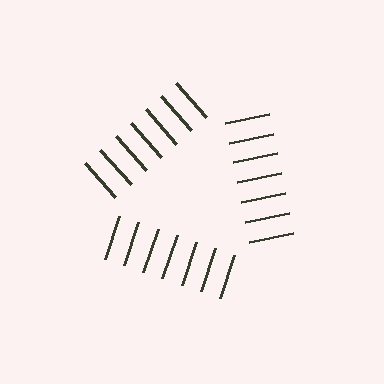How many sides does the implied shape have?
3 sides — the line-ends trace a triangle.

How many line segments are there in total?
21 — 7 along each of the 3 edges.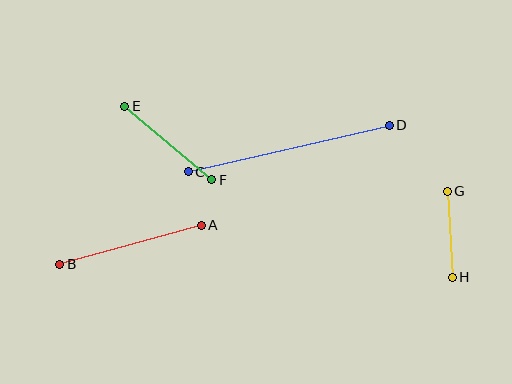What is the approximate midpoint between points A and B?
The midpoint is at approximately (131, 245) pixels.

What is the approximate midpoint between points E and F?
The midpoint is at approximately (168, 143) pixels.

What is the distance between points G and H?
The distance is approximately 86 pixels.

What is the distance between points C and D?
The distance is approximately 206 pixels.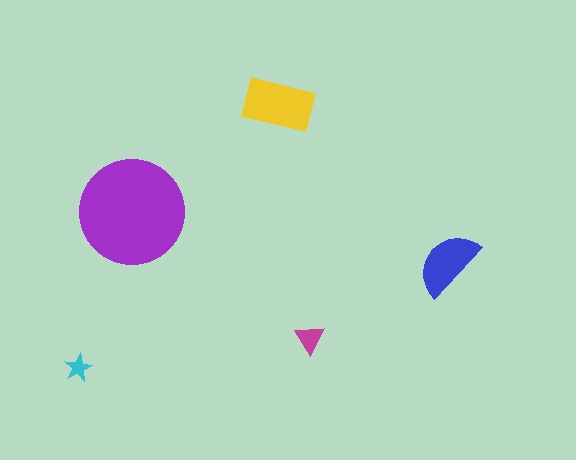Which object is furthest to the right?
The blue semicircle is rightmost.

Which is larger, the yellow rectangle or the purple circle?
The purple circle.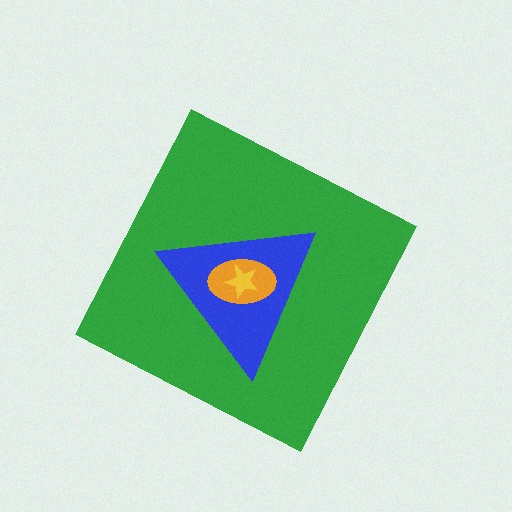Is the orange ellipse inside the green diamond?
Yes.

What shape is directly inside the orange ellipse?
The yellow star.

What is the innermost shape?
The yellow star.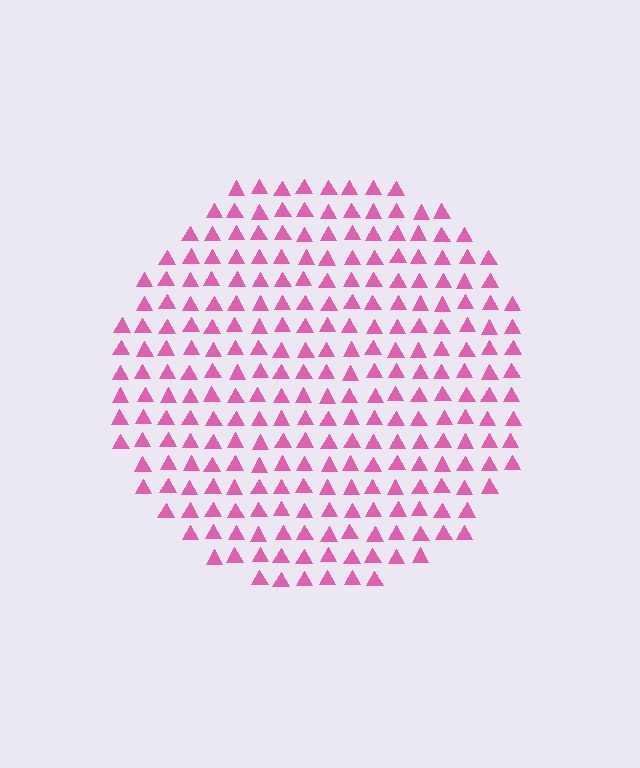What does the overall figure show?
The overall figure shows a circle.